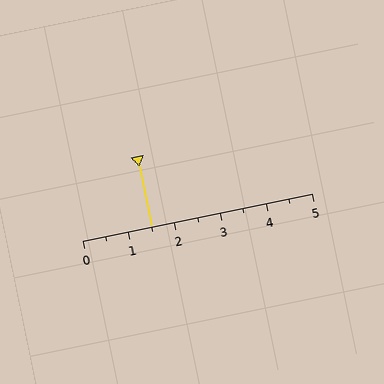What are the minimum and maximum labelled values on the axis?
The axis runs from 0 to 5.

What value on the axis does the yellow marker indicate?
The marker indicates approximately 1.5.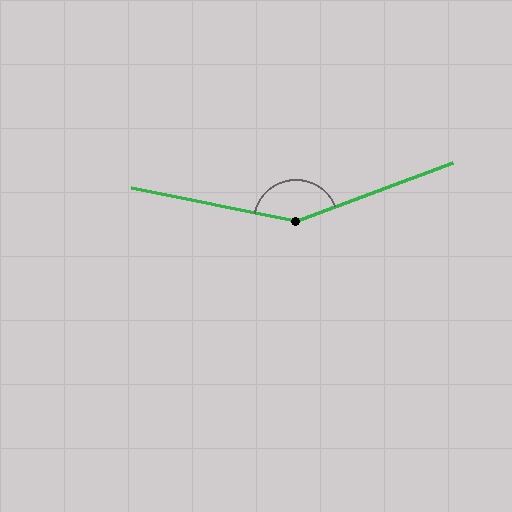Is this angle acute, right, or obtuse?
It is obtuse.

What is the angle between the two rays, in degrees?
Approximately 148 degrees.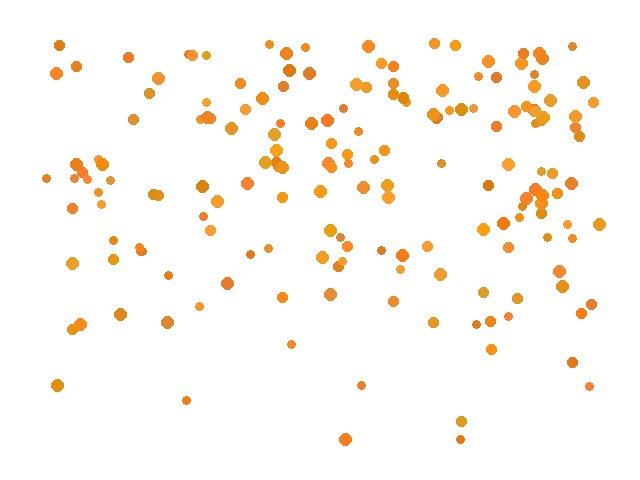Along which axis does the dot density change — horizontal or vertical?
Vertical.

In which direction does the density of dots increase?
From bottom to top, with the top side densest.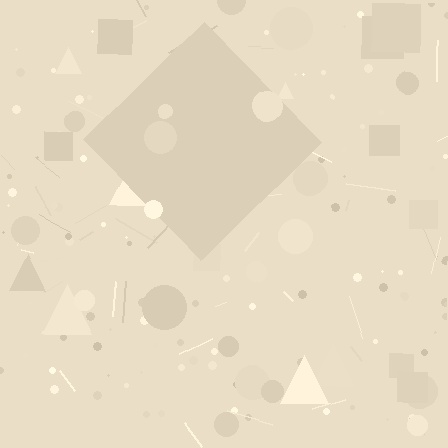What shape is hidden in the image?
A diamond is hidden in the image.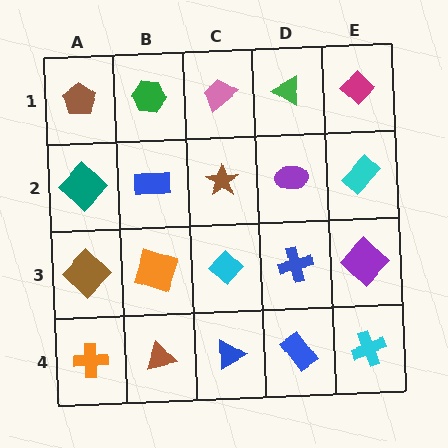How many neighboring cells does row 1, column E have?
2.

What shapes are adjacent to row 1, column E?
A cyan rectangle (row 2, column E), a green triangle (row 1, column D).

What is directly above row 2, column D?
A green triangle.